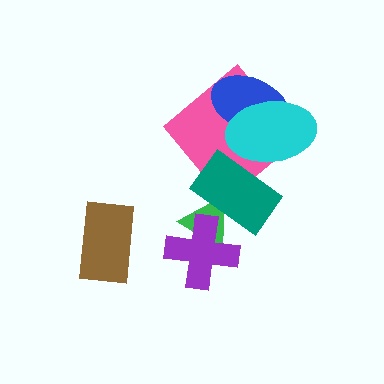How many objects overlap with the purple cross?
2 objects overlap with the purple cross.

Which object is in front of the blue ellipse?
The cyan ellipse is in front of the blue ellipse.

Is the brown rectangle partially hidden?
No, no other shape covers it.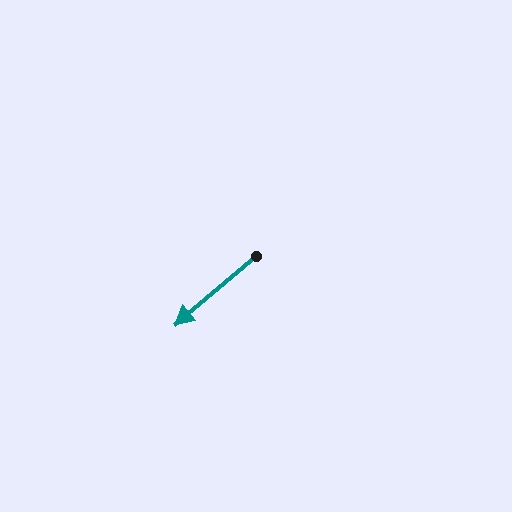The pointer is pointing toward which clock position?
Roughly 8 o'clock.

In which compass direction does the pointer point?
Southwest.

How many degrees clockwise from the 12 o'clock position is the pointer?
Approximately 230 degrees.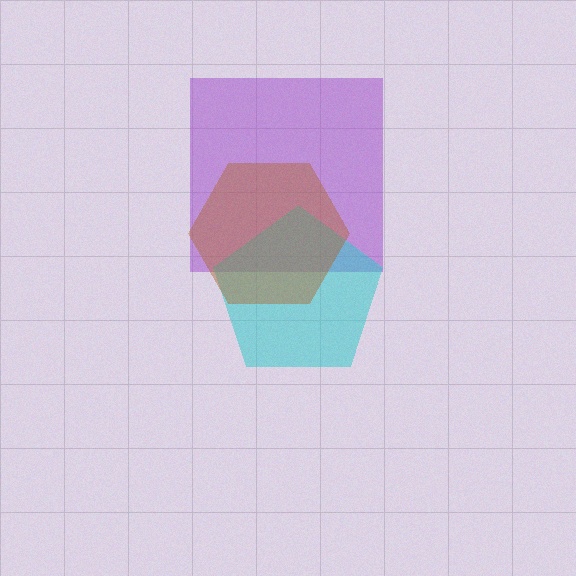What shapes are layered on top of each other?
The layered shapes are: a purple square, a cyan pentagon, a brown hexagon.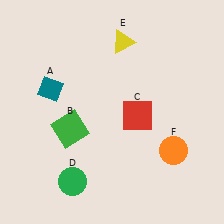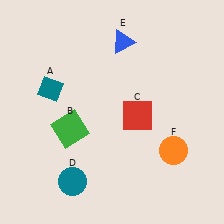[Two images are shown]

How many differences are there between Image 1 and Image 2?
There are 2 differences between the two images.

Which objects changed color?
D changed from green to teal. E changed from yellow to blue.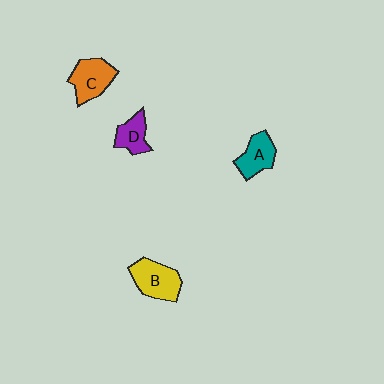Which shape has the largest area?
Shape B (yellow).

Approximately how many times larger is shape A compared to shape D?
Approximately 1.2 times.